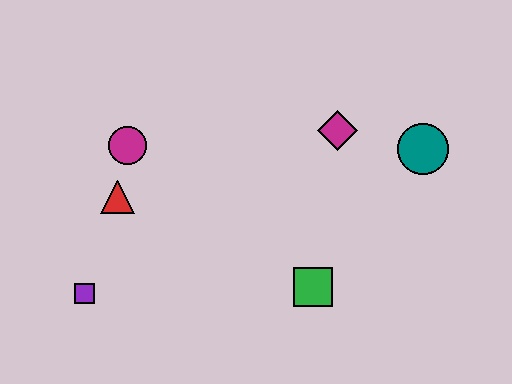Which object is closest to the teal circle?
The magenta diamond is closest to the teal circle.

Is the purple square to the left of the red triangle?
Yes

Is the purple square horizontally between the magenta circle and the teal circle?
No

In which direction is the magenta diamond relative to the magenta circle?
The magenta diamond is to the right of the magenta circle.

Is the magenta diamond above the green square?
Yes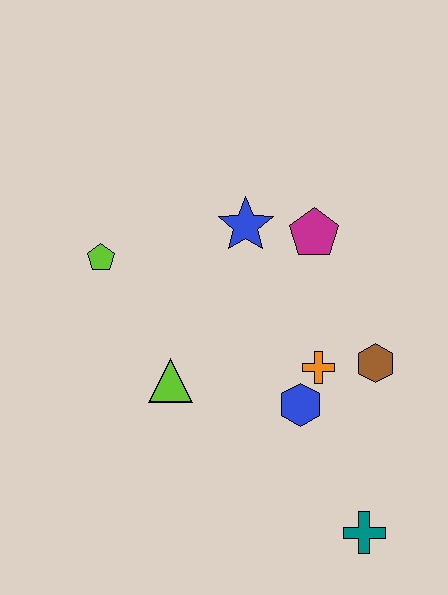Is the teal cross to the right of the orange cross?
Yes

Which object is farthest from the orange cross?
The lime pentagon is farthest from the orange cross.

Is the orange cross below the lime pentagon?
Yes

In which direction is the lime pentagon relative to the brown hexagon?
The lime pentagon is to the left of the brown hexagon.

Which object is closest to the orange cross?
The blue hexagon is closest to the orange cross.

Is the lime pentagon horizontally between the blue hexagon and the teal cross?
No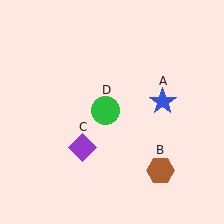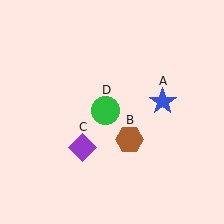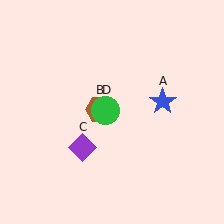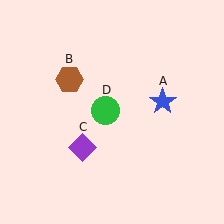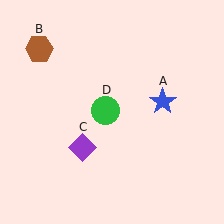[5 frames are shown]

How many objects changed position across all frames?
1 object changed position: brown hexagon (object B).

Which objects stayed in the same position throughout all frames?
Blue star (object A) and purple diamond (object C) and green circle (object D) remained stationary.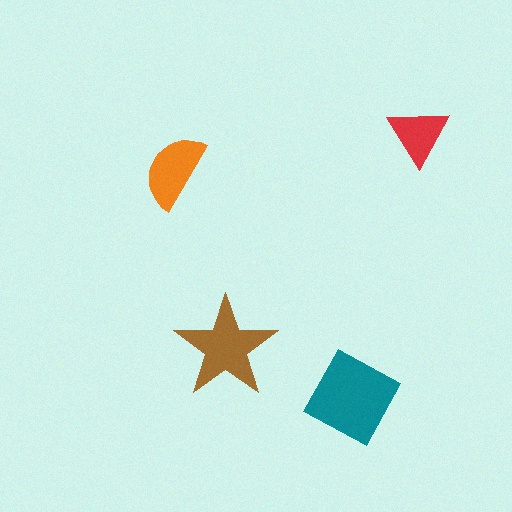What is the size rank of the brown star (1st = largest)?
2nd.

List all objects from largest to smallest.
The teal square, the brown star, the orange semicircle, the red triangle.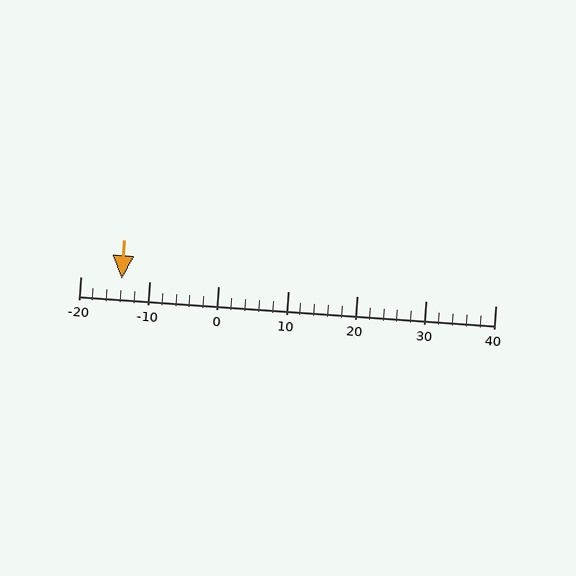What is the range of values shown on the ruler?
The ruler shows values from -20 to 40.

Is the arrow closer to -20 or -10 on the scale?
The arrow is closer to -10.